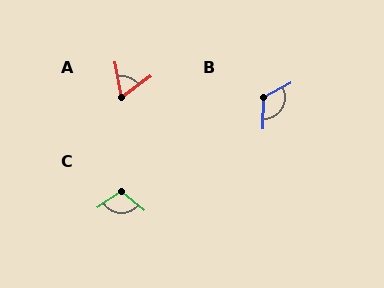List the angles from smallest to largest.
A (65°), C (106°), B (119°).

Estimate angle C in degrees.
Approximately 106 degrees.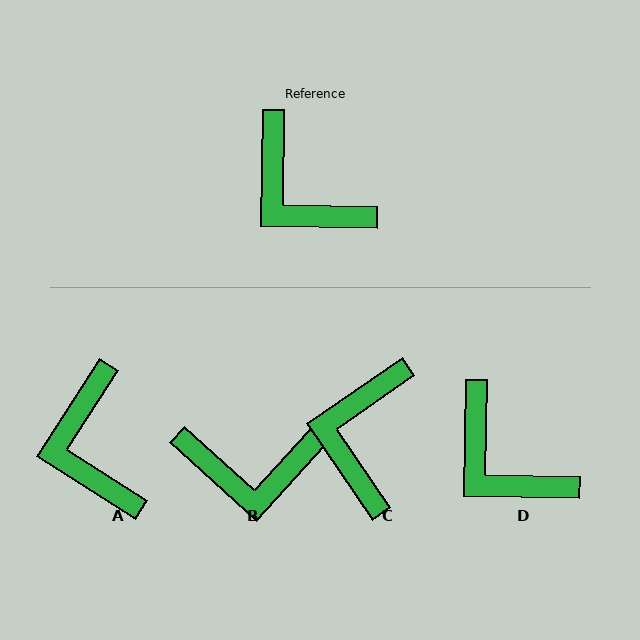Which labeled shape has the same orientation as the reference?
D.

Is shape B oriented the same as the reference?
No, it is off by about 49 degrees.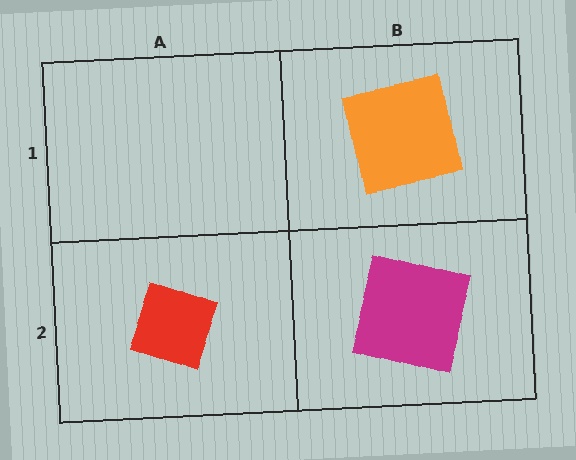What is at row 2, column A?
A red diamond.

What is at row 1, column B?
An orange square.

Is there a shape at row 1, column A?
No, that cell is empty.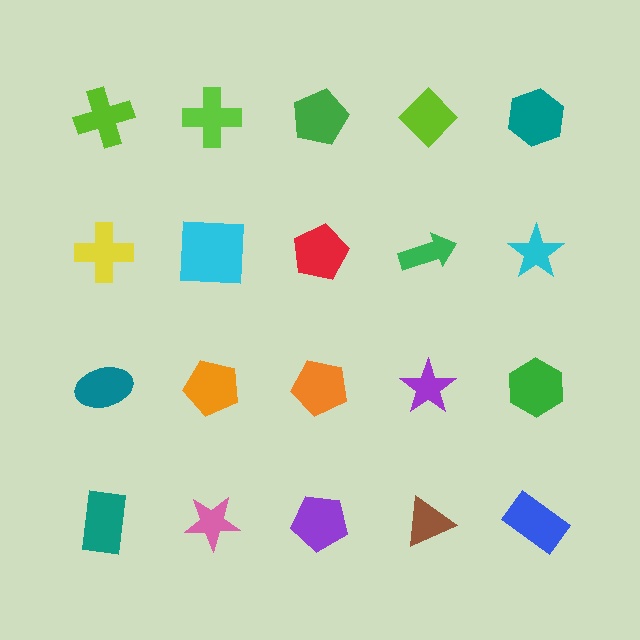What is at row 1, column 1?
A lime cross.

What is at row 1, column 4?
A lime diamond.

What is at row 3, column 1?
A teal ellipse.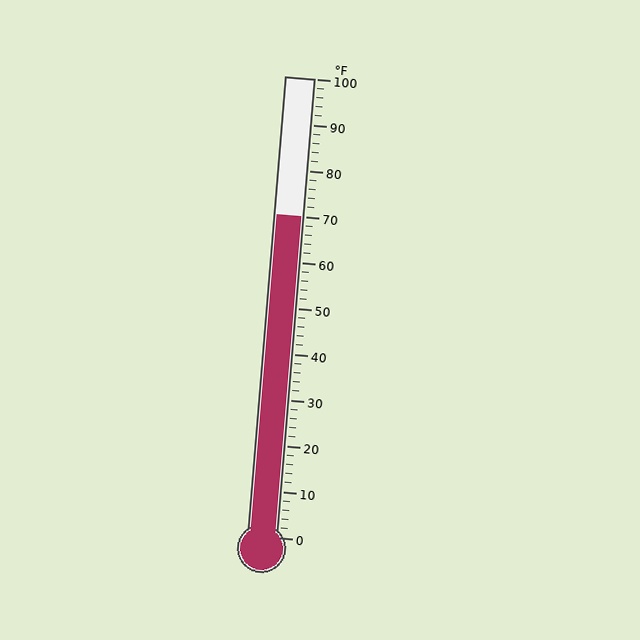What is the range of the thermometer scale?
The thermometer scale ranges from 0°F to 100°F.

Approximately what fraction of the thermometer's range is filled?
The thermometer is filled to approximately 70% of its range.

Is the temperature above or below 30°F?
The temperature is above 30°F.